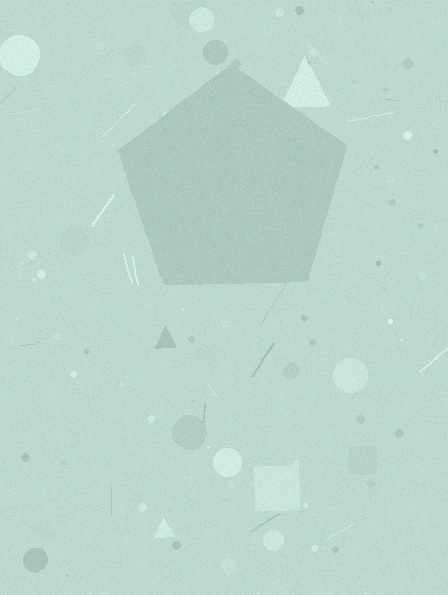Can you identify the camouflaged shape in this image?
The camouflaged shape is a pentagon.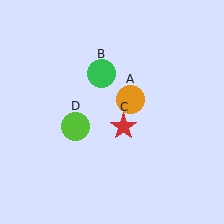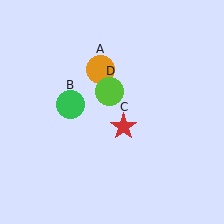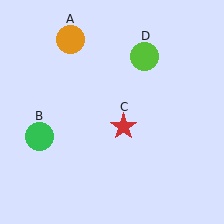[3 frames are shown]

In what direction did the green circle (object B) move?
The green circle (object B) moved down and to the left.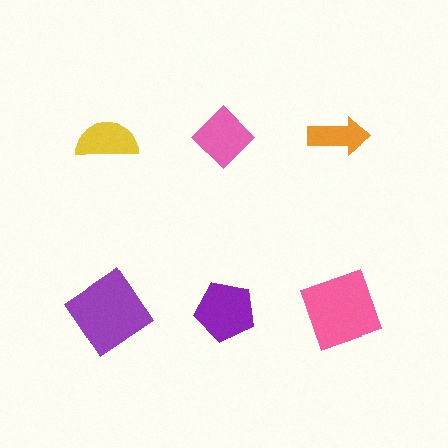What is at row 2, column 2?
A purple pentagon.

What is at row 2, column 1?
A purple diamond.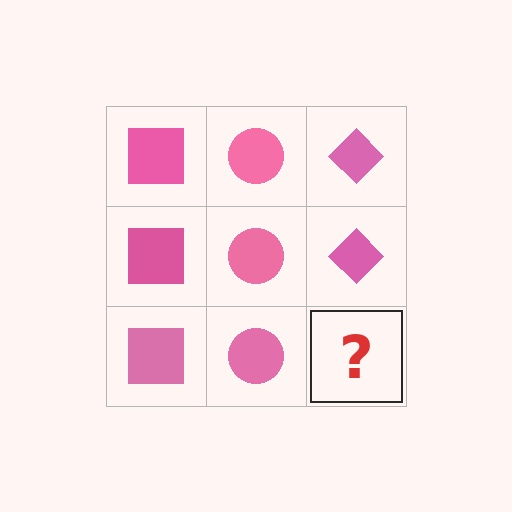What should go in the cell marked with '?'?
The missing cell should contain a pink diamond.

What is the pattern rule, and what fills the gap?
The rule is that each column has a consistent shape. The gap should be filled with a pink diamond.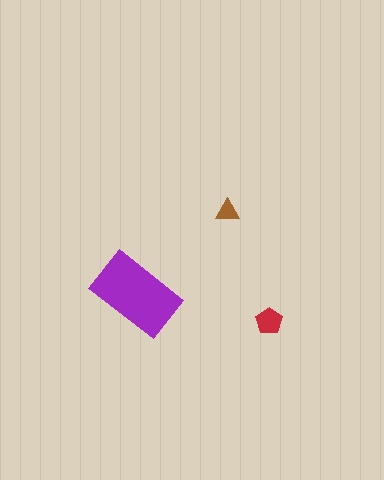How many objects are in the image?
There are 3 objects in the image.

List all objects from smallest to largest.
The brown triangle, the red pentagon, the purple rectangle.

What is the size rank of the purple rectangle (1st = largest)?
1st.